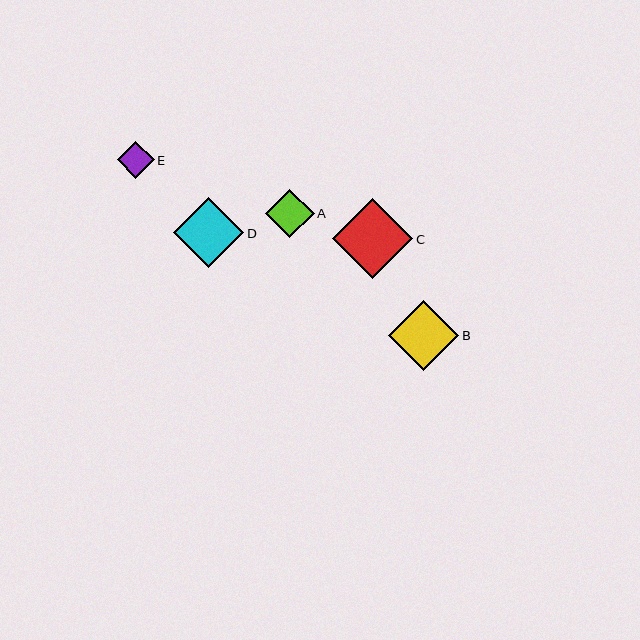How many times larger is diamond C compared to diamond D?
Diamond C is approximately 1.1 times the size of diamond D.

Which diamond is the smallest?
Diamond E is the smallest with a size of approximately 37 pixels.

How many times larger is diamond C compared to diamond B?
Diamond C is approximately 1.1 times the size of diamond B.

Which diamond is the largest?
Diamond C is the largest with a size of approximately 80 pixels.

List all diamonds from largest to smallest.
From largest to smallest: C, B, D, A, E.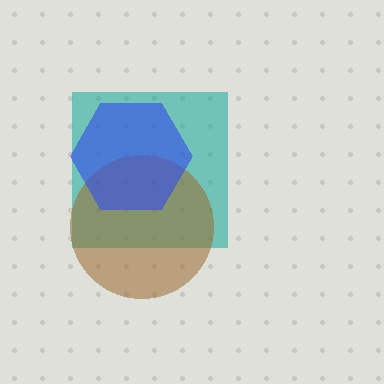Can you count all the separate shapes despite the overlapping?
Yes, there are 3 separate shapes.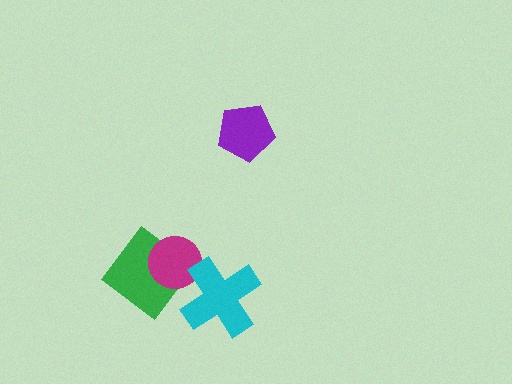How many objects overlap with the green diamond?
2 objects overlap with the green diamond.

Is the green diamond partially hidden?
Yes, it is partially covered by another shape.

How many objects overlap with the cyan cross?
2 objects overlap with the cyan cross.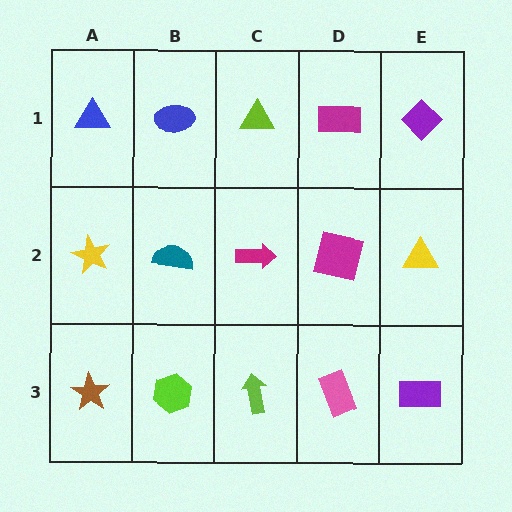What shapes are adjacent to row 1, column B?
A teal semicircle (row 2, column B), a blue triangle (row 1, column A), a lime triangle (row 1, column C).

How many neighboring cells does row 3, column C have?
3.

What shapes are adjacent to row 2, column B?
A blue ellipse (row 1, column B), a lime hexagon (row 3, column B), a yellow star (row 2, column A), a magenta arrow (row 2, column C).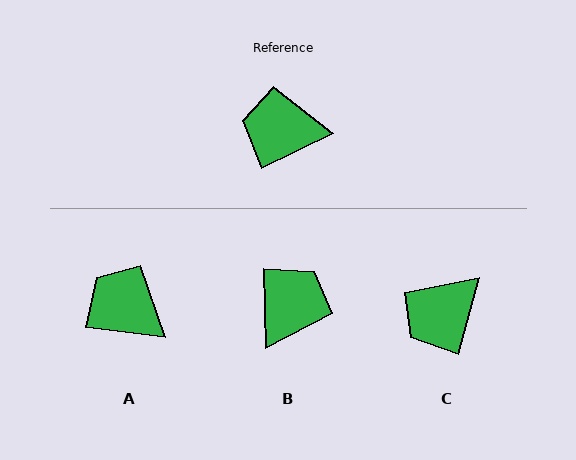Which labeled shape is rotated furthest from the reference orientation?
B, about 115 degrees away.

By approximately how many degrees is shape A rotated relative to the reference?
Approximately 33 degrees clockwise.